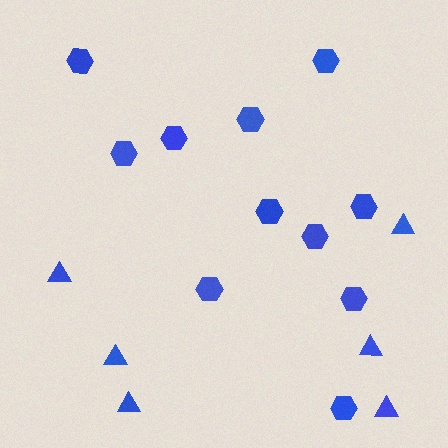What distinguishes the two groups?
There are 2 groups: one group of triangles (6) and one group of hexagons (11).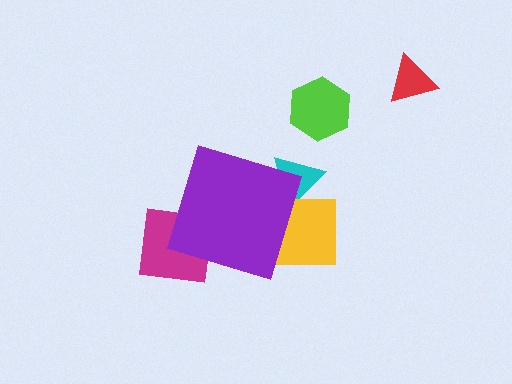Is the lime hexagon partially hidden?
No, the lime hexagon is fully visible.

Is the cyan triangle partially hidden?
Yes, the cyan triangle is partially hidden behind the purple diamond.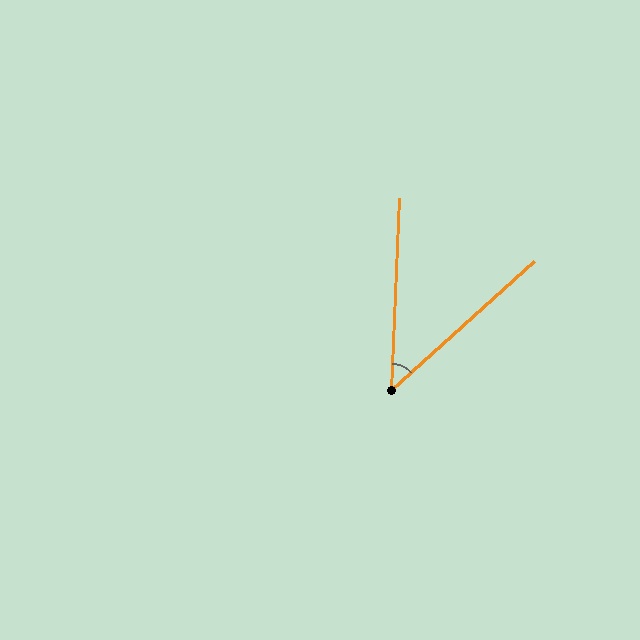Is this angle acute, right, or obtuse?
It is acute.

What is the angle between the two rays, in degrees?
Approximately 45 degrees.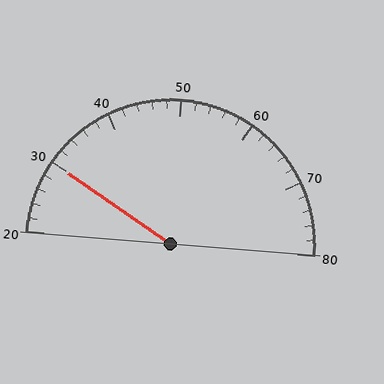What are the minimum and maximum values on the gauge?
The gauge ranges from 20 to 80.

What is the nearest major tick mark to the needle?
The nearest major tick mark is 30.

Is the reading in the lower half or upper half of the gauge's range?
The reading is in the lower half of the range (20 to 80).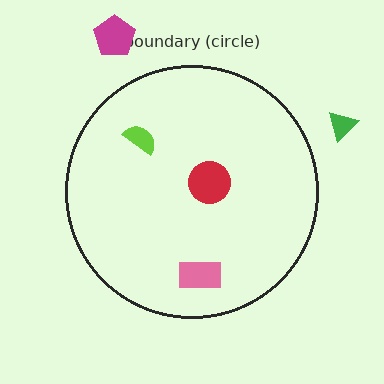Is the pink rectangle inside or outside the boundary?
Inside.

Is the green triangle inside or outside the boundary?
Outside.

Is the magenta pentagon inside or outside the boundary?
Outside.